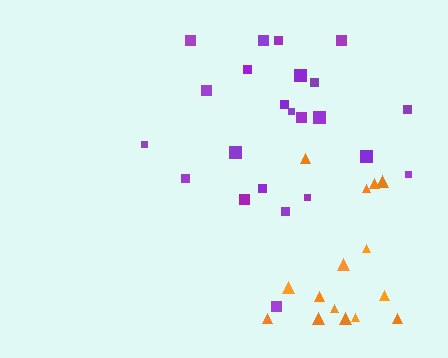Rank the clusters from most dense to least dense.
orange, purple.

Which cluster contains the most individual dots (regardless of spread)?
Purple (23).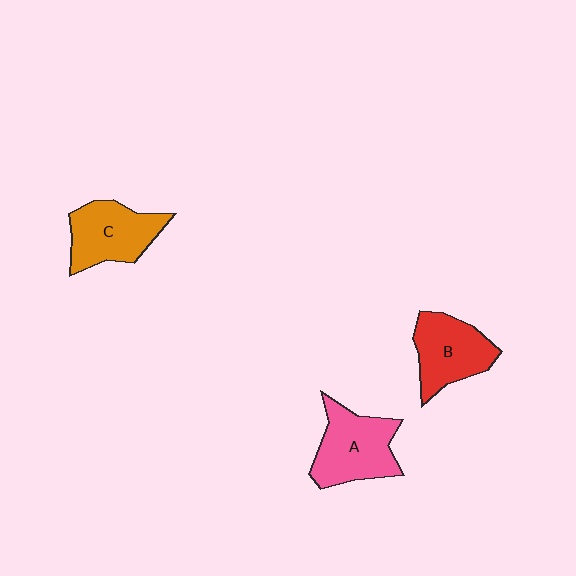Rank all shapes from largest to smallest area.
From largest to smallest: A (pink), C (orange), B (red).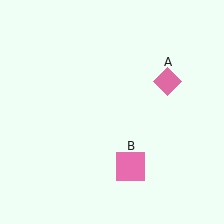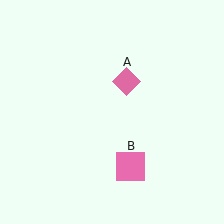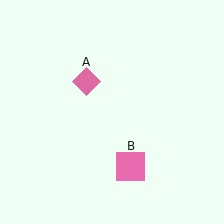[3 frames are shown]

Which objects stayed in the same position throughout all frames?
Pink square (object B) remained stationary.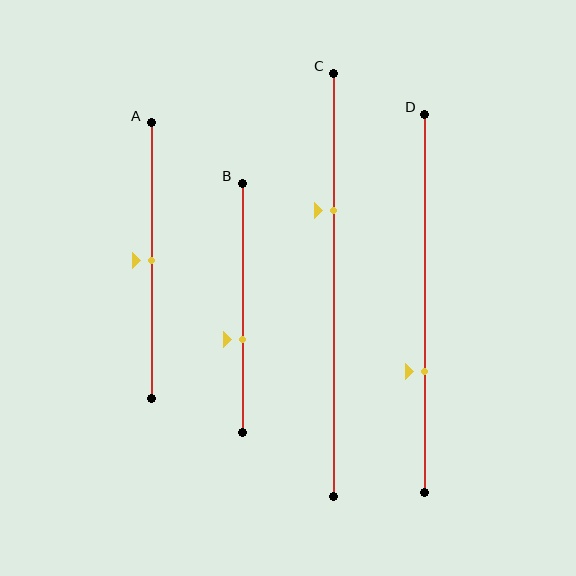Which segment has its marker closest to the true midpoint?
Segment A has its marker closest to the true midpoint.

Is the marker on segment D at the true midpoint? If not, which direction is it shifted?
No, the marker on segment D is shifted downward by about 18% of the segment length.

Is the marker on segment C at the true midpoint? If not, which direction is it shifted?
No, the marker on segment C is shifted upward by about 17% of the segment length.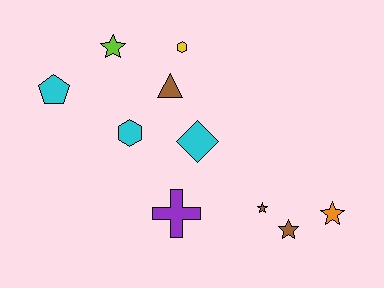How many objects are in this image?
There are 10 objects.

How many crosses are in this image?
There is 1 cross.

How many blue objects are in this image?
There are no blue objects.